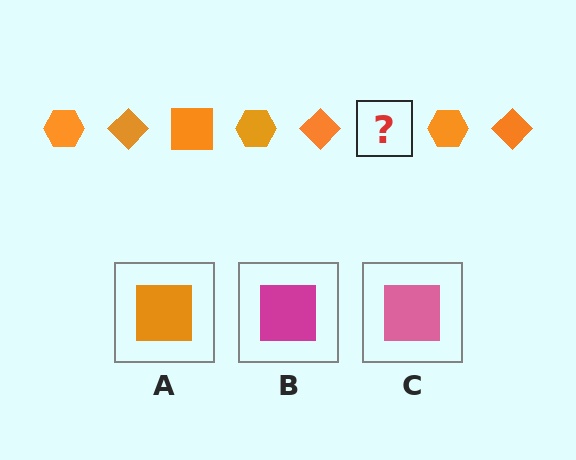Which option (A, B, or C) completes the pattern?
A.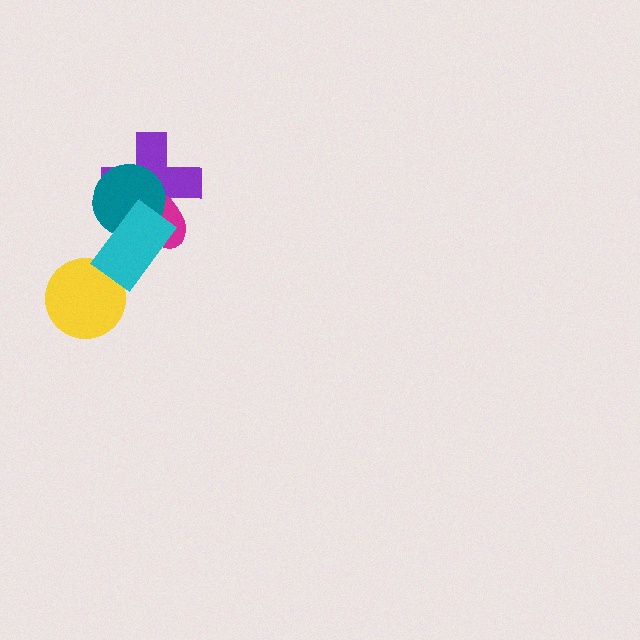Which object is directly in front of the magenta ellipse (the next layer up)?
The teal circle is directly in front of the magenta ellipse.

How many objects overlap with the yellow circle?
0 objects overlap with the yellow circle.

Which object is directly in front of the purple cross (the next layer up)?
The magenta ellipse is directly in front of the purple cross.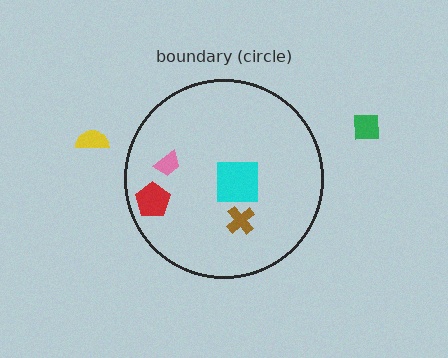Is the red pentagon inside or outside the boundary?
Inside.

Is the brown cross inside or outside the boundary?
Inside.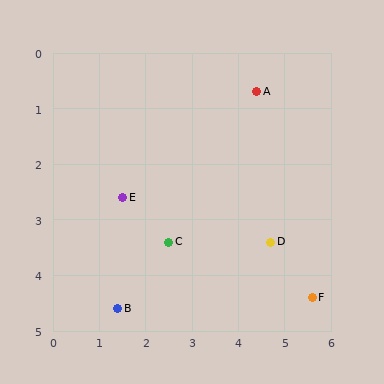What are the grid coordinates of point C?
Point C is at approximately (2.5, 3.4).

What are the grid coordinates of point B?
Point B is at approximately (1.4, 4.6).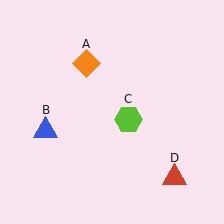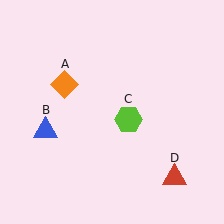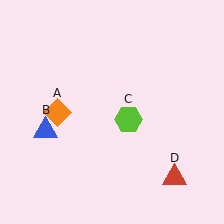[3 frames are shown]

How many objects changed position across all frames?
1 object changed position: orange diamond (object A).